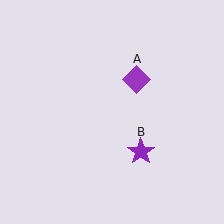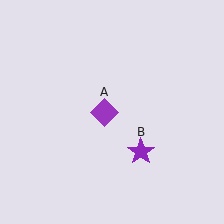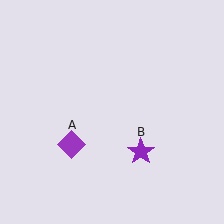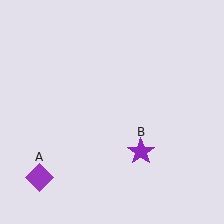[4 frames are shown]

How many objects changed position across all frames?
1 object changed position: purple diamond (object A).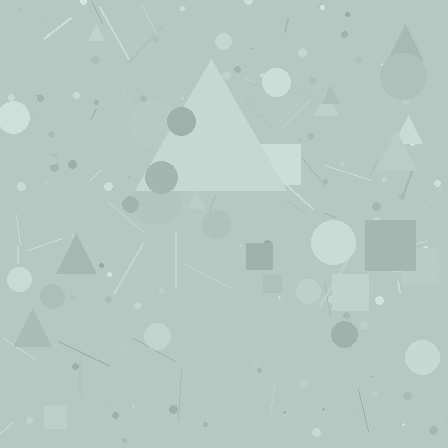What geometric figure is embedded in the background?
A triangle is embedded in the background.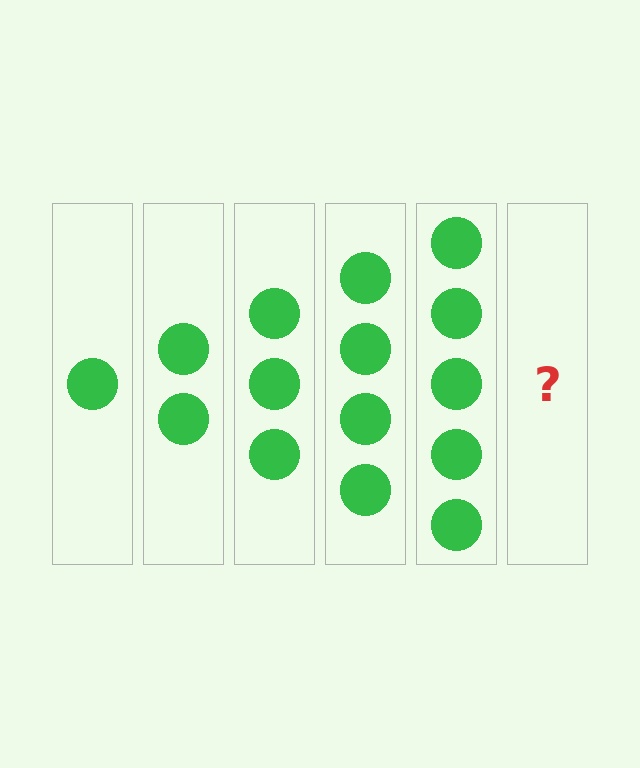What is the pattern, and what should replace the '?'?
The pattern is that each step adds one more circle. The '?' should be 6 circles.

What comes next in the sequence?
The next element should be 6 circles.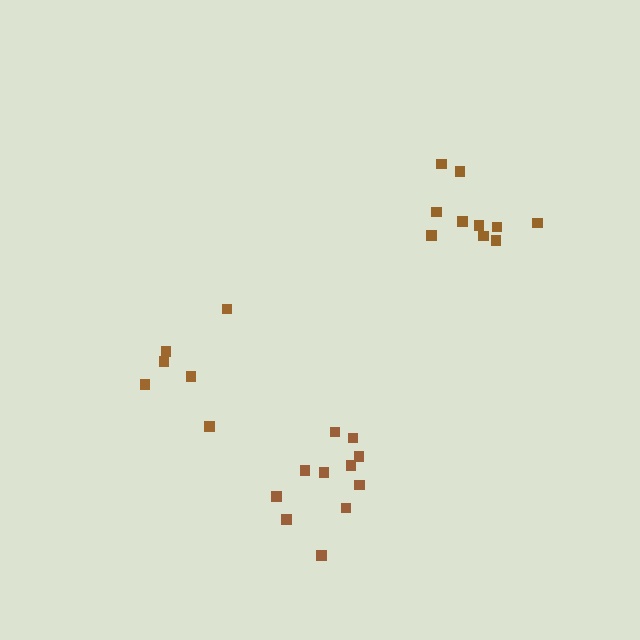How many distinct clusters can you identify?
There are 3 distinct clusters.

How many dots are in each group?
Group 1: 6 dots, Group 2: 10 dots, Group 3: 11 dots (27 total).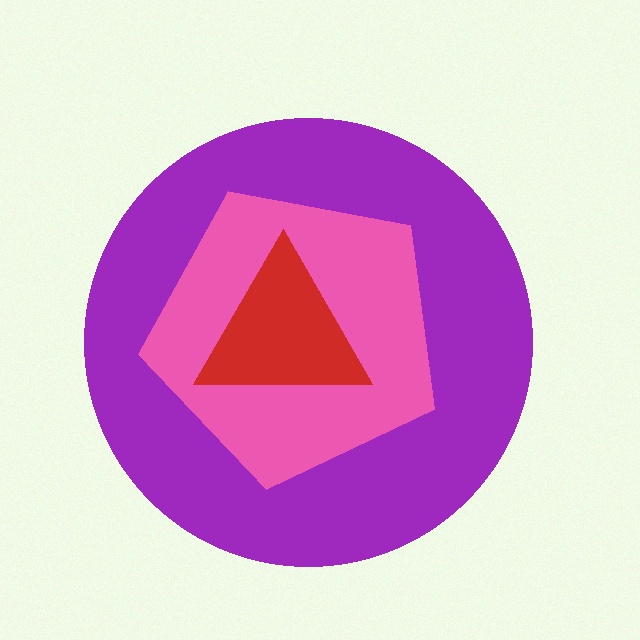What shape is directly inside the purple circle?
The pink pentagon.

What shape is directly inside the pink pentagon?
The red triangle.